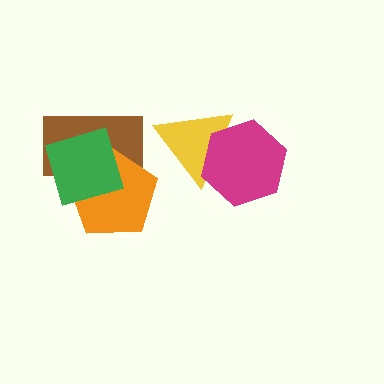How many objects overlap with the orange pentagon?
2 objects overlap with the orange pentagon.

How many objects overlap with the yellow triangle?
1 object overlaps with the yellow triangle.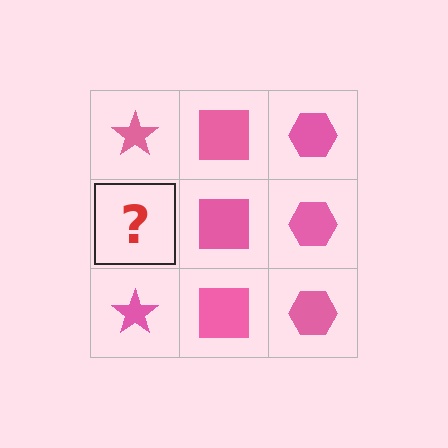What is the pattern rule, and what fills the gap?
The rule is that each column has a consistent shape. The gap should be filled with a pink star.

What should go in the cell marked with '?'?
The missing cell should contain a pink star.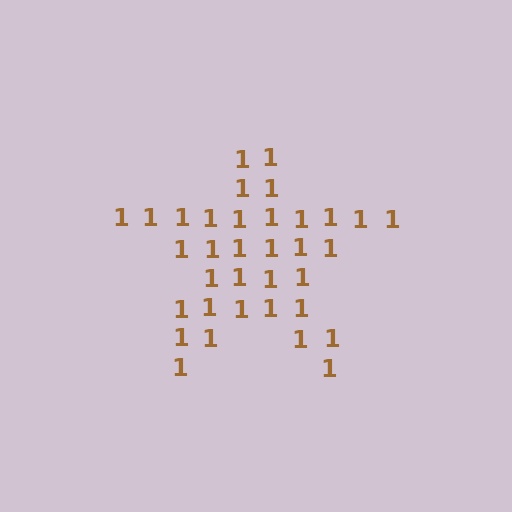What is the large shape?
The large shape is a star.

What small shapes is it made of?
It is made of small digit 1's.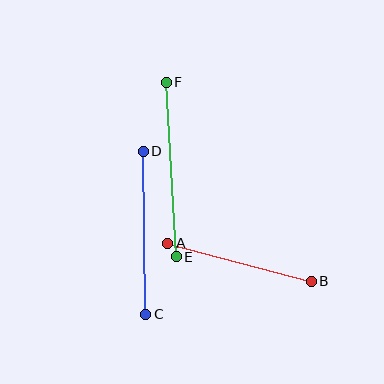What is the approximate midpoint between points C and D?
The midpoint is at approximately (144, 233) pixels.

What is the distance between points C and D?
The distance is approximately 163 pixels.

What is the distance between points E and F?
The distance is approximately 175 pixels.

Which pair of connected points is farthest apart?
Points E and F are farthest apart.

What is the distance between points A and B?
The distance is approximately 148 pixels.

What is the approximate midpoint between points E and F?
The midpoint is at approximately (171, 170) pixels.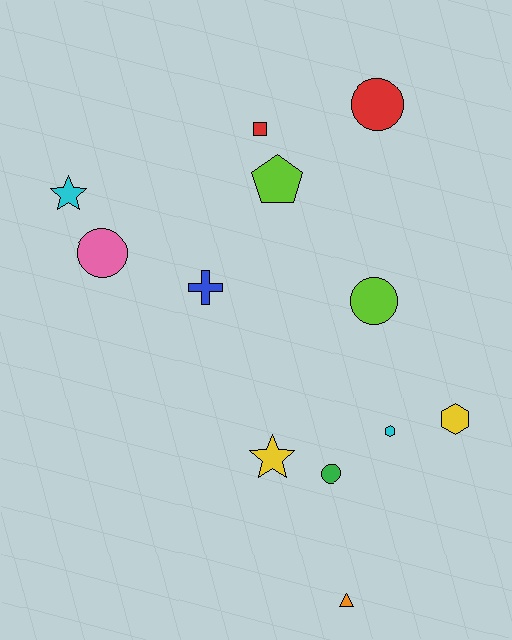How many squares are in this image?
There is 1 square.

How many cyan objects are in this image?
There are 2 cyan objects.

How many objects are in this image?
There are 12 objects.